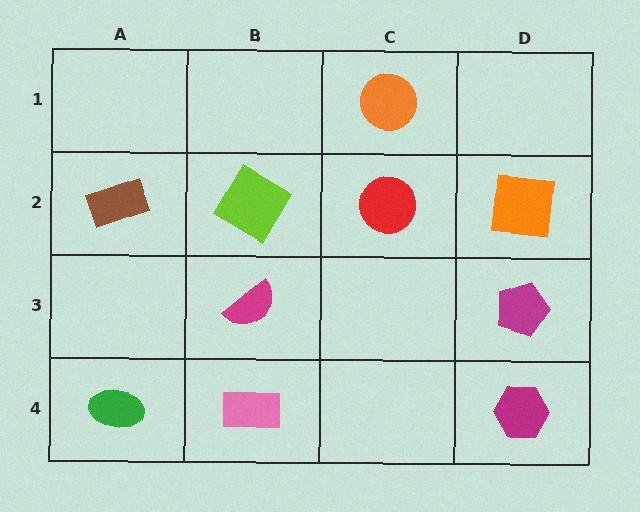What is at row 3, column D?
A magenta pentagon.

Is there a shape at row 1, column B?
No, that cell is empty.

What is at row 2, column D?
An orange square.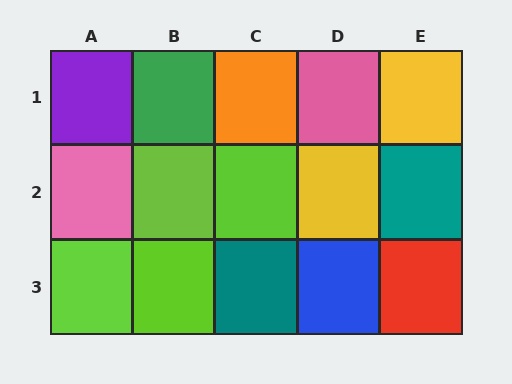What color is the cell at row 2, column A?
Pink.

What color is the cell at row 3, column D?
Blue.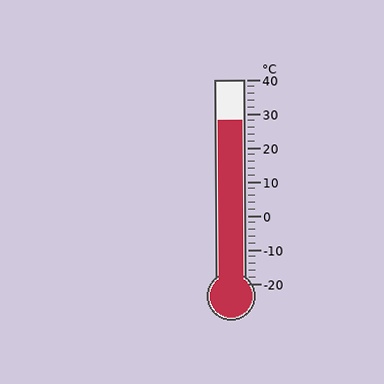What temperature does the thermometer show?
The thermometer shows approximately 28°C.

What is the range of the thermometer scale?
The thermometer scale ranges from -20°C to 40°C.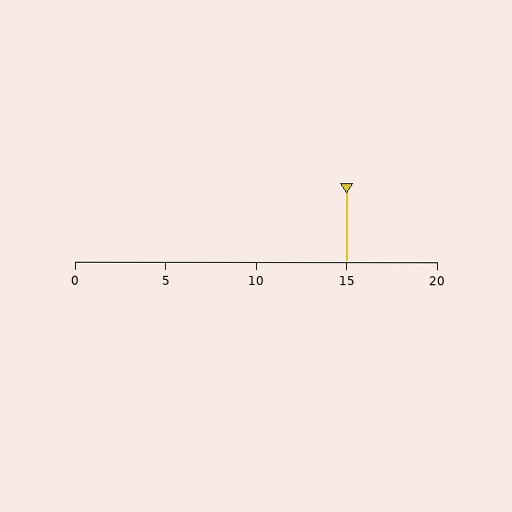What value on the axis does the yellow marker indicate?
The marker indicates approximately 15.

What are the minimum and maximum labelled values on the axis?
The axis runs from 0 to 20.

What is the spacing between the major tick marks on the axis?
The major ticks are spaced 5 apart.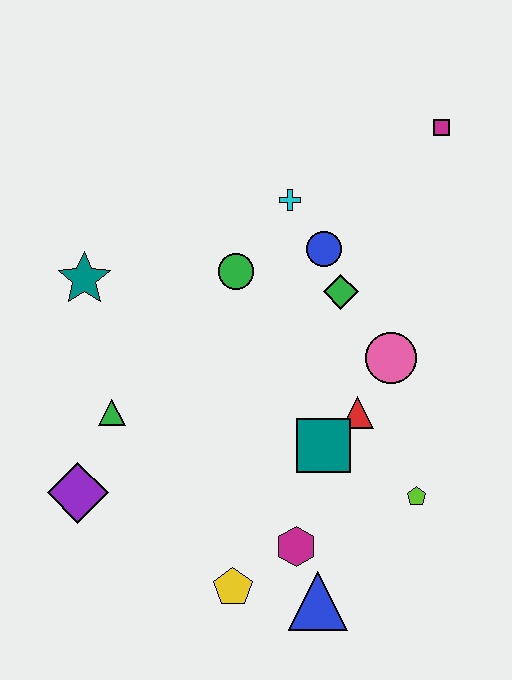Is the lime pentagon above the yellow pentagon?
Yes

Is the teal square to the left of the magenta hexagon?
No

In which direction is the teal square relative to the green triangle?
The teal square is to the right of the green triangle.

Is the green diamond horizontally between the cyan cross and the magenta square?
Yes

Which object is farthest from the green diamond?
The purple diamond is farthest from the green diamond.